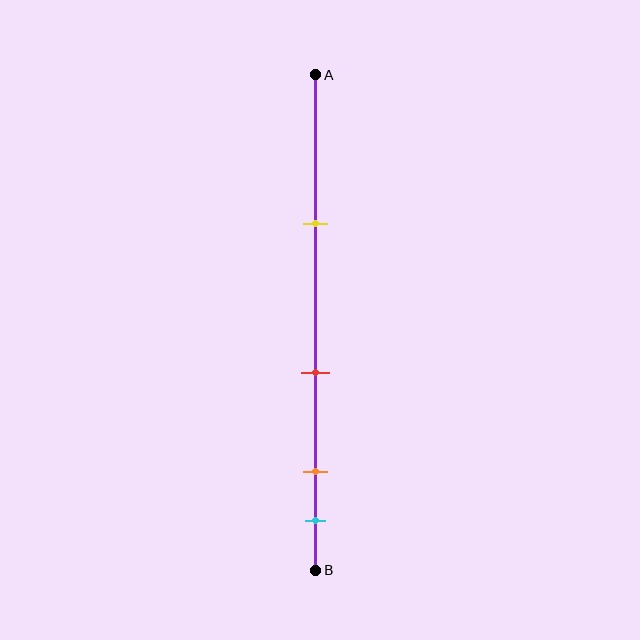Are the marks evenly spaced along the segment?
No, the marks are not evenly spaced.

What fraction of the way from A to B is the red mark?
The red mark is approximately 60% (0.6) of the way from A to B.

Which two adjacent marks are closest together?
The orange and cyan marks are the closest adjacent pair.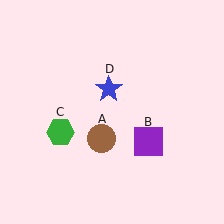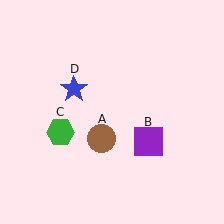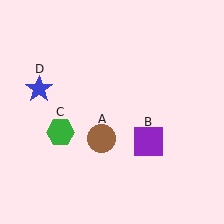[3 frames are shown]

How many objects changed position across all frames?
1 object changed position: blue star (object D).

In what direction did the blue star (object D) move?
The blue star (object D) moved left.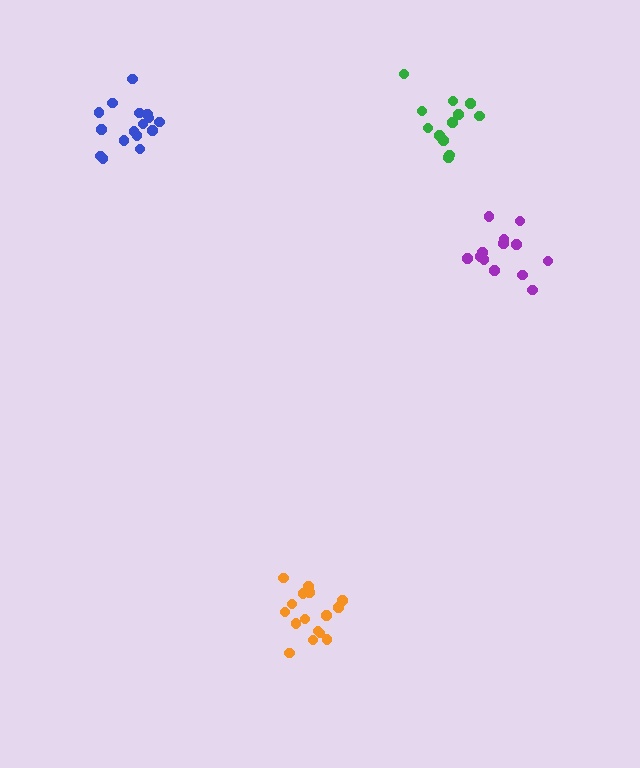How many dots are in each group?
Group 1: 13 dots, Group 2: 16 dots, Group 3: 17 dots, Group 4: 12 dots (58 total).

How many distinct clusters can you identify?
There are 4 distinct clusters.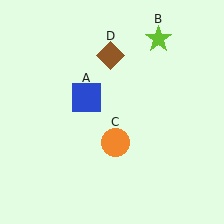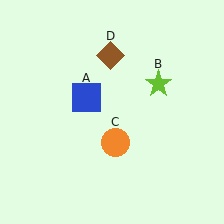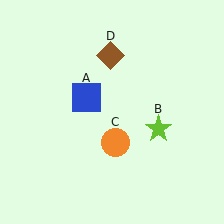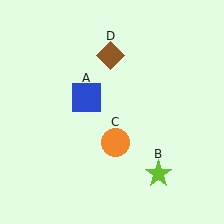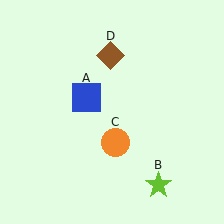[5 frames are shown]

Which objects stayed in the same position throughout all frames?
Blue square (object A) and orange circle (object C) and brown diamond (object D) remained stationary.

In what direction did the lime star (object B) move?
The lime star (object B) moved down.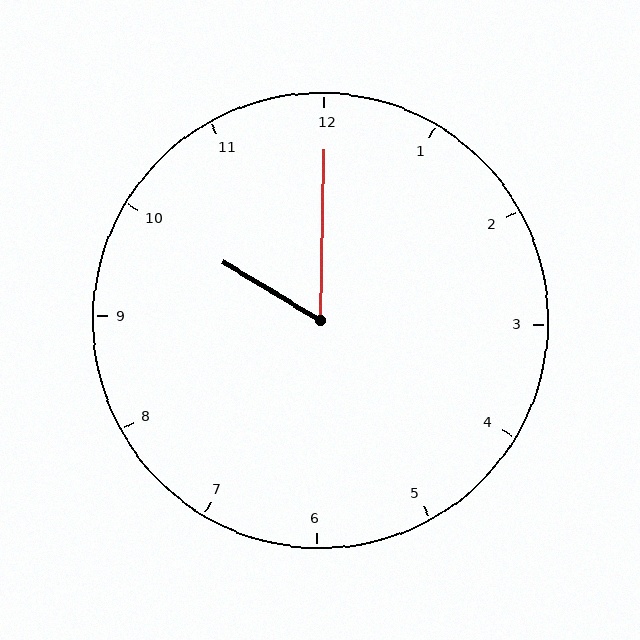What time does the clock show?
10:00.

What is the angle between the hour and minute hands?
Approximately 60 degrees.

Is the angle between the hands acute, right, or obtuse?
It is acute.